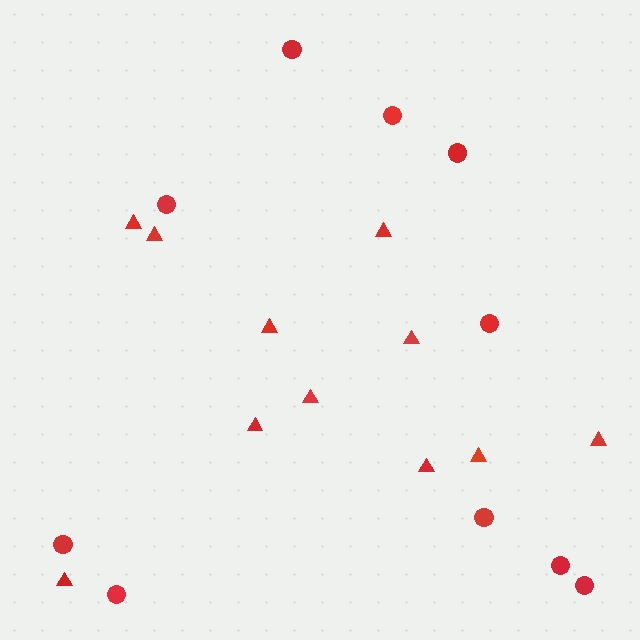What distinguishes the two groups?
There are 2 groups: one group of circles (10) and one group of triangles (11).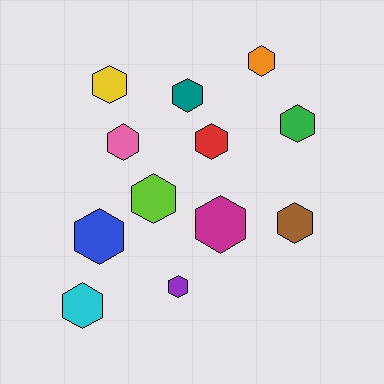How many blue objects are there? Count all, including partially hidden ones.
There is 1 blue object.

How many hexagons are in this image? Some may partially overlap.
There are 12 hexagons.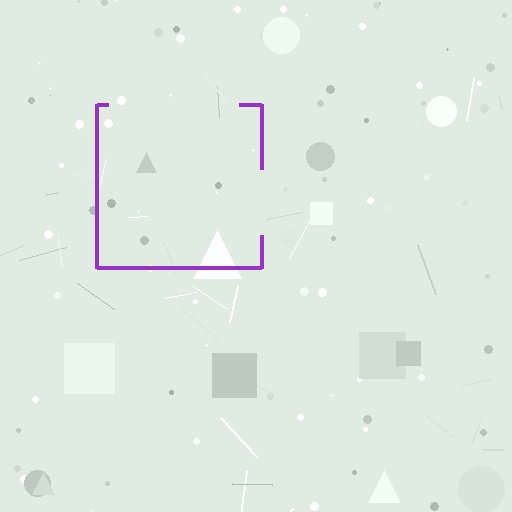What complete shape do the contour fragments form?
The contour fragments form a square.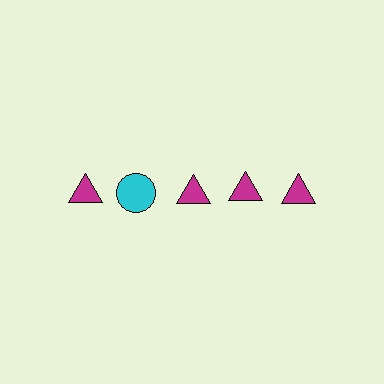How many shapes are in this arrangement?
There are 5 shapes arranged in a grid pattern.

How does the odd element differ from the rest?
It differs in both color (cyan instead of magenta) and shape (circle instead of triangle).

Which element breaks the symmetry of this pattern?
The cyan circle in the top row, second from left column breaks the symmetry. All other shapes are magenta triangles.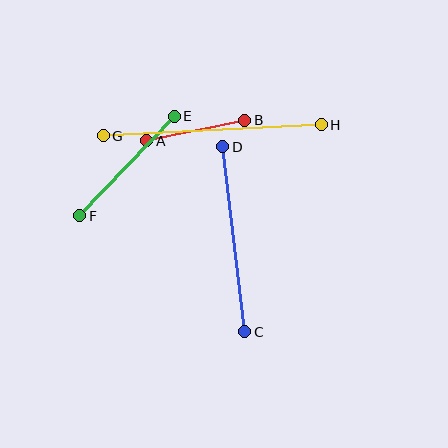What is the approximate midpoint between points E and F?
The midpoint is at approximately (127, 166) pixels.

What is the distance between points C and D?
The distance is approximately 186 pixels.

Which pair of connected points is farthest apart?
Points G and H are farthest apart.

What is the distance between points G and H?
The distance is approximately 218 pixels.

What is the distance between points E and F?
The distance is approximately 138 pixels.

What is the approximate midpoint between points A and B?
The midpoint is at approximately (196, 131) pixels.